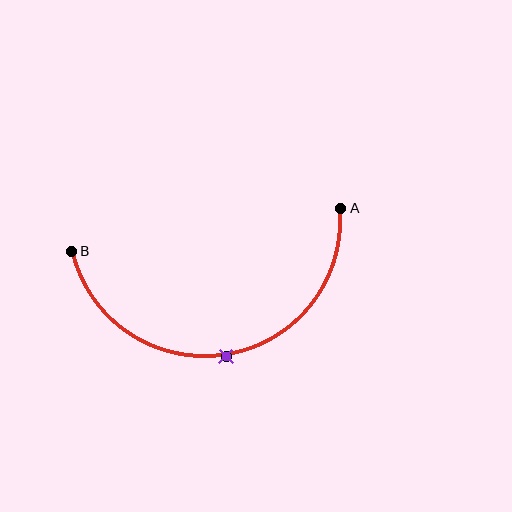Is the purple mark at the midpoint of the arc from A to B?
Yes. The purple mark lies on the arc at equal arc-length from both A and B — it is the arc midpoint.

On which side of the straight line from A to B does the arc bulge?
The arc bulges below the straight line connecting A and B.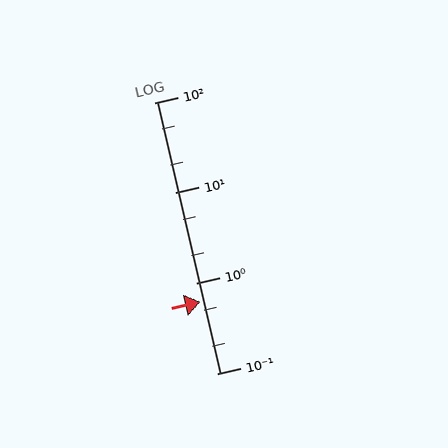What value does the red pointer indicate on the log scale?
The pointer indicates approximately 0.62.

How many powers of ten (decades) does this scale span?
The scale spans 3 decades, from 0.1 to 100.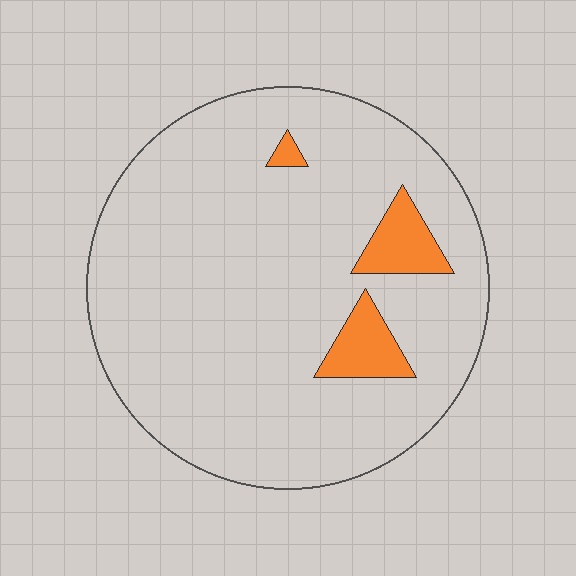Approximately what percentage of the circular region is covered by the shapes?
Approximately 10%.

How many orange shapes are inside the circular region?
3.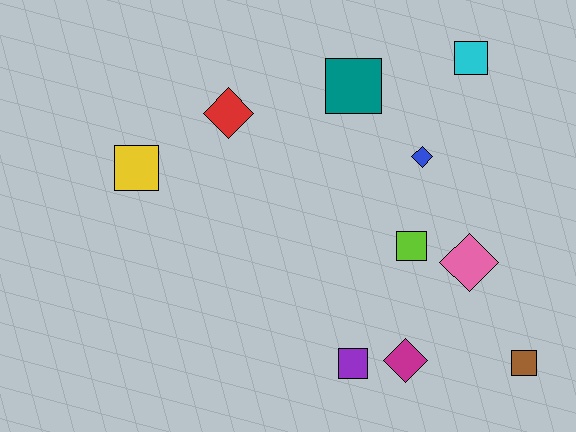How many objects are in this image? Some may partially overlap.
There are 10 objects.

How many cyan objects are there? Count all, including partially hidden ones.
There is 1 cyan object.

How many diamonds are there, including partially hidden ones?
There are 4 diamonds.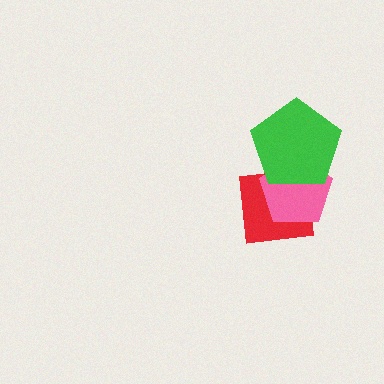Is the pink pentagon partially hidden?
Yes, it is partially covered by another shape.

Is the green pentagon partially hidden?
No, no other shape covers it.